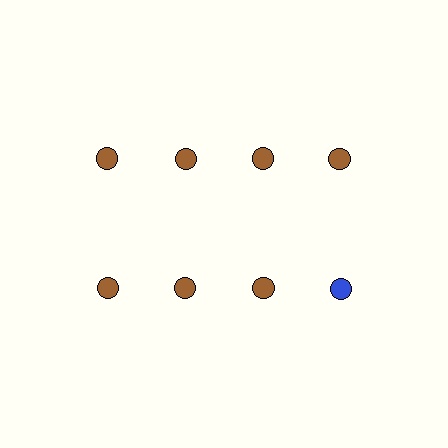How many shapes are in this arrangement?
There are 8 shapes arranged in a grid pattern.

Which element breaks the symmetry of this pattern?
The blue circle in the second row, second from right column breaks the symmetry. All other shapes are brown circles.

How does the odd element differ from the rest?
It has a different color: blue instead of brown.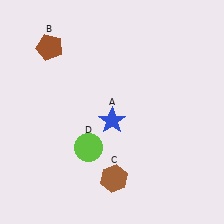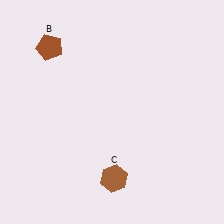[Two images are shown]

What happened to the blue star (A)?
The blue star (A) was removed in Image 2. It was in the bottom-right area of Image 1.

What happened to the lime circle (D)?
The lime circle (D) was removed in Image 2. It was in the bottom-left area of Image 1.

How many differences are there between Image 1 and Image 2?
There are 2 differences between the two images.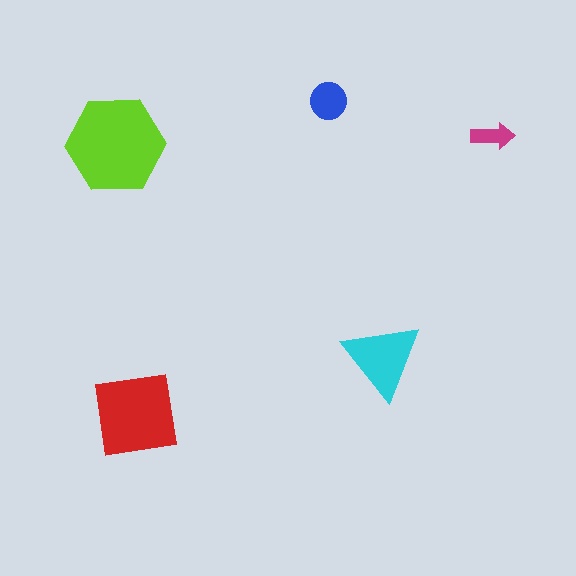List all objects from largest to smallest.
The lime hexagon, the red square, the cyan triangle, the blue circle, the magenta arrow.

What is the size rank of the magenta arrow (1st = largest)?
5th.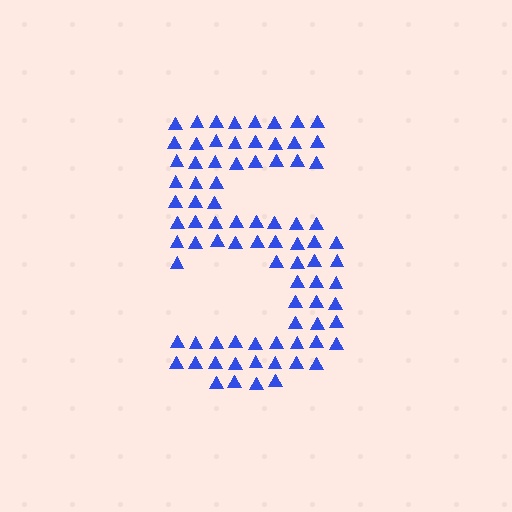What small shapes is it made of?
It is made of small triangles.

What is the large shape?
The large shape is the digit 5.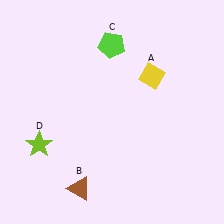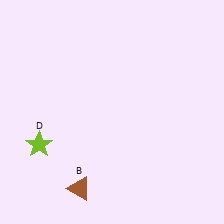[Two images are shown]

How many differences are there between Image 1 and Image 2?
There are 2 differences between the two images.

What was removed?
The lime pentagon (C), the yellow diamond (A) were removed in Image 2.